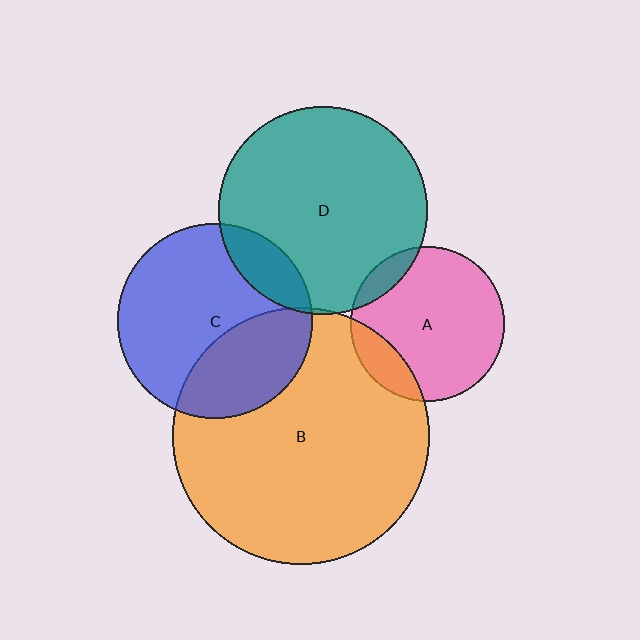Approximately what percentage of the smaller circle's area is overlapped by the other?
Approximately 15%.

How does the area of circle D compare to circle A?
Approximately 1.8 times.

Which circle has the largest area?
Circle B (orange).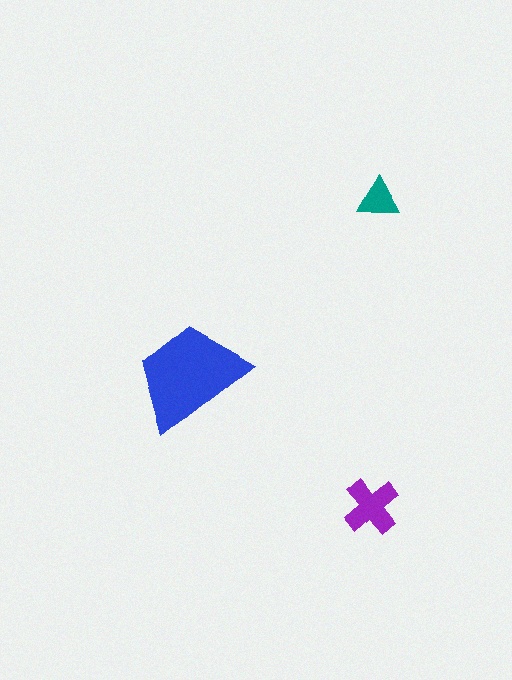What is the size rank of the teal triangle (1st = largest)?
3rd.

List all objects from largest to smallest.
The blue trapezoid, the purple cross, the teal triangle.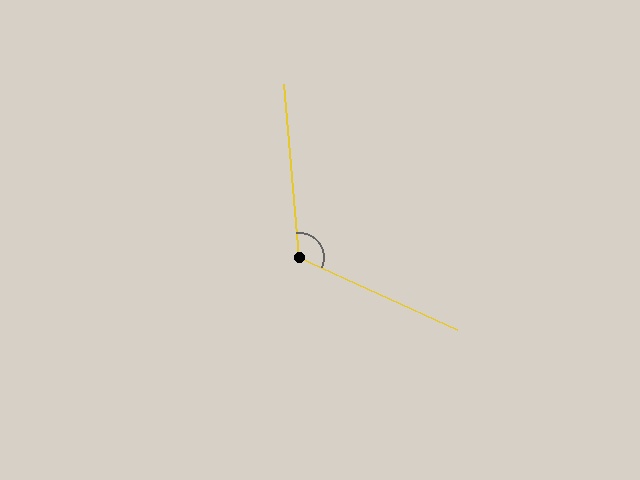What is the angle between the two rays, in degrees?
Approximately 119 degrees.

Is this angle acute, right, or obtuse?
It is obtuse.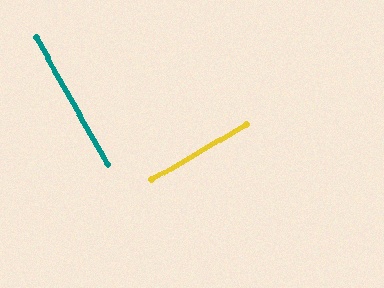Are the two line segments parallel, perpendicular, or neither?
Perpendicular — they meet at approximately 89°.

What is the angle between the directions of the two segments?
Approximately 89 degrees.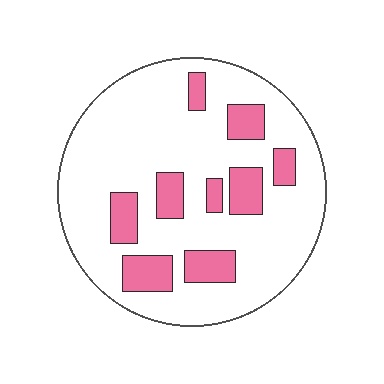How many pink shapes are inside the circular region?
9.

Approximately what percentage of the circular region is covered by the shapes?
Approximately 20%.